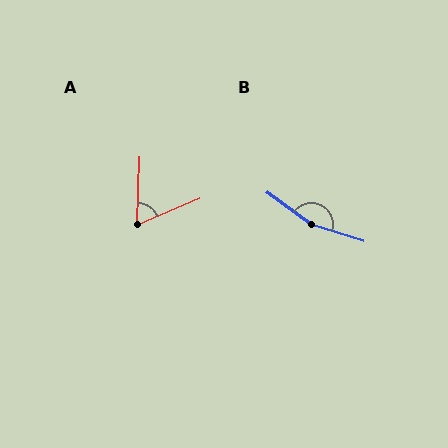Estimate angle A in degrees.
Approximately 65 degrees.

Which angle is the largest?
B, at approximately 161 degrees.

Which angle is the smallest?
A, at approximately 65 degrees.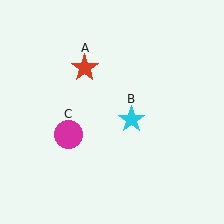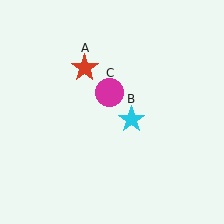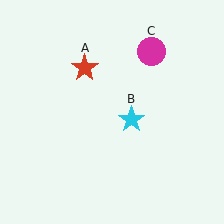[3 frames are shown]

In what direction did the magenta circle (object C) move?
The magenta circle (object C) moved up and to the right.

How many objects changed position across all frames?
1 object changed position: magenta circle (object C).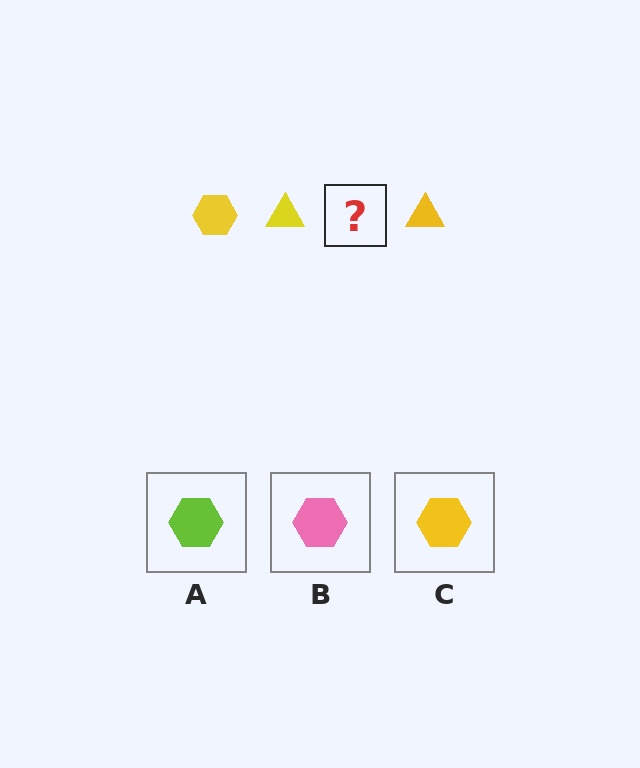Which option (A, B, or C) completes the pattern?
C.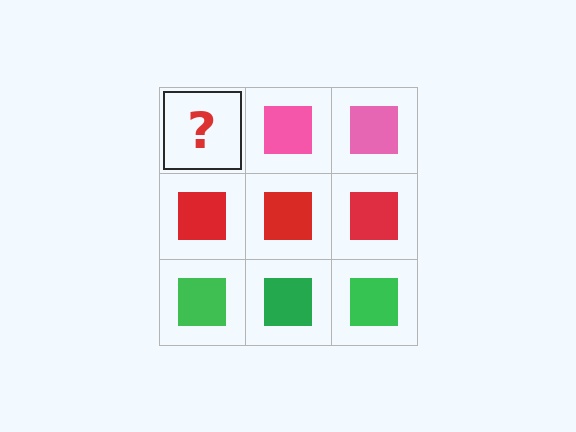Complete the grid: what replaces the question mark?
The question mark should be replaced with a pink square.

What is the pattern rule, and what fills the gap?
The rule is that each row has a consistent color. The gap should be filled with a pink square.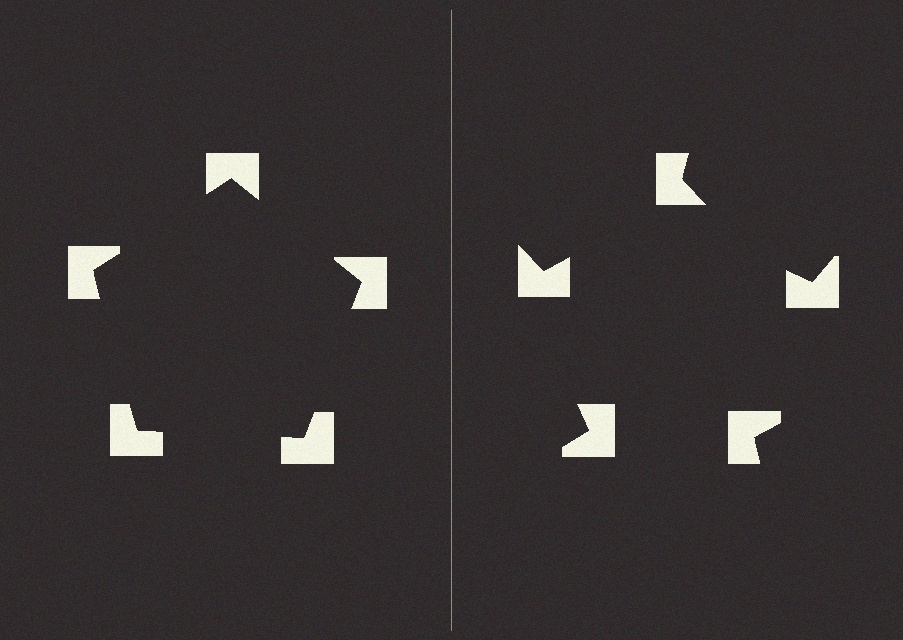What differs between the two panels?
The notched squares are positioned identically on both sides; only the wedge orientations differ. On the left they align to a pentagon; on the right they are misaligned.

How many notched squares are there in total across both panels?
10 — 5 on each side.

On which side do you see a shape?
An illusory pentagon appears on the left side. On the right side the wedge cuts are rotated, so no coherent shape forms.